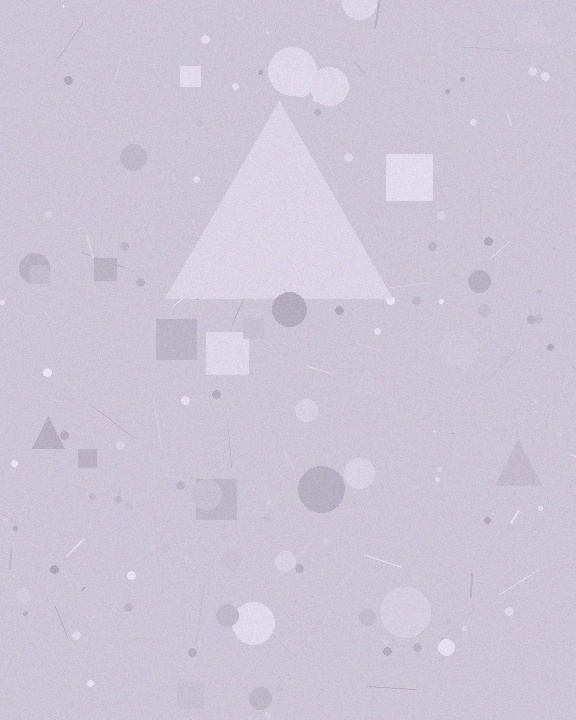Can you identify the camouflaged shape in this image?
The camouflaged shape is a triangle.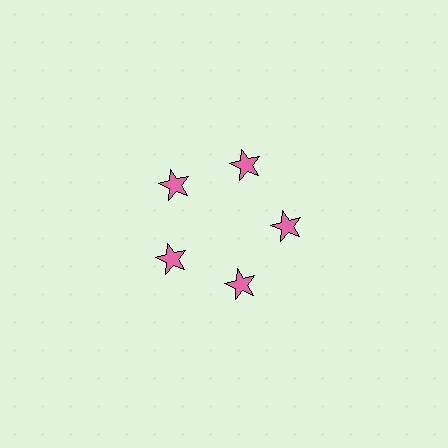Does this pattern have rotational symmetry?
Yes, this pattern has 5-fold rotational symmetry. It looks the same after rotating 72 degrees around the center.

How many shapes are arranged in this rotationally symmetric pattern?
There are 5 shapes, arranged in 5 groups of 1.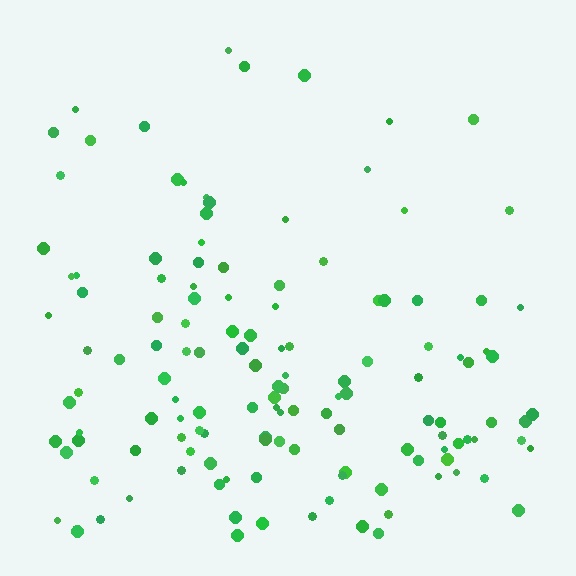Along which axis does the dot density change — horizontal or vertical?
Vertical.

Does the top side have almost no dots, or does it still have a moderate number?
Still a moderate number, just noticeably fewer than the bottom.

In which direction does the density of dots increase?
From top to bottom, with the bottom side densest.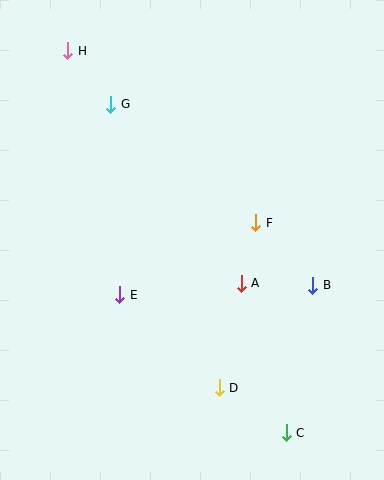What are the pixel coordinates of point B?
Point B is at (313, 285).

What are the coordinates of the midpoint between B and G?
The midpoint between B and G is at (212, 195).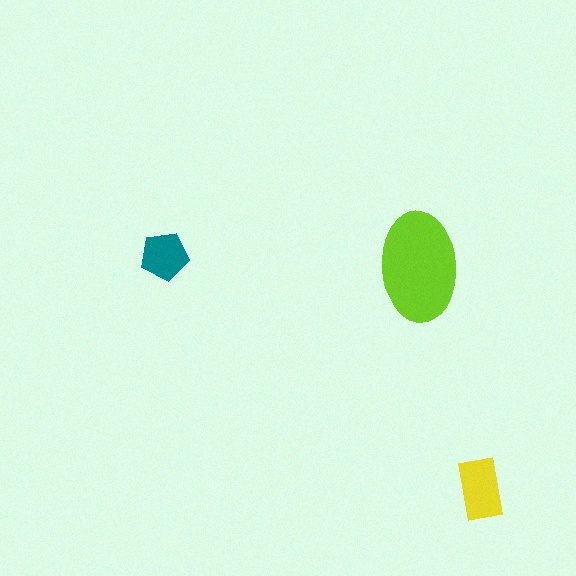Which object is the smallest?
The teal pentagon.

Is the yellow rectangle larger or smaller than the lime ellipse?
Smaller.